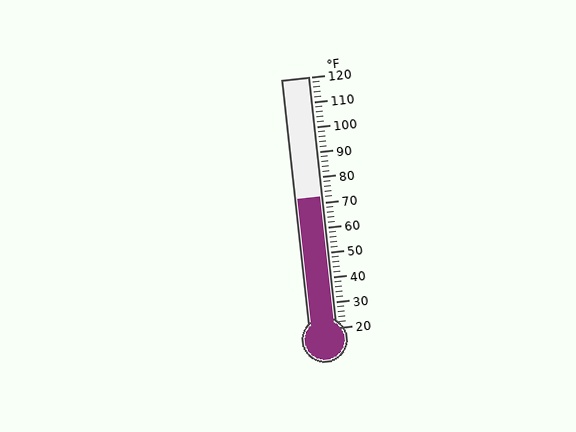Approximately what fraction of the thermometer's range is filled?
The thermometer is filled to approximately 50% of its range.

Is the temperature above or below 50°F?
The temperature is above 50°F.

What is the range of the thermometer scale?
The thermometer scale ranges from 20°F to 120°F.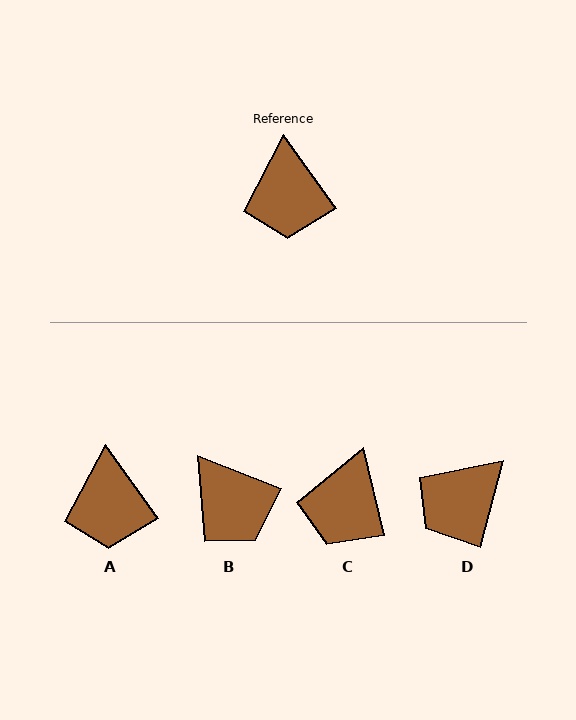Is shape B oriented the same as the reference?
No, it is off by about 33 degrees.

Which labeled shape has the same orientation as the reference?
A.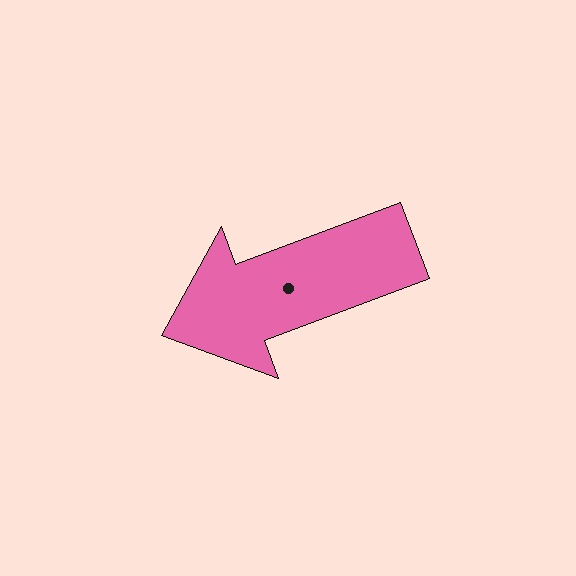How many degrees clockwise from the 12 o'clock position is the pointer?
Approximately 249 degrees.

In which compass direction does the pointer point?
West.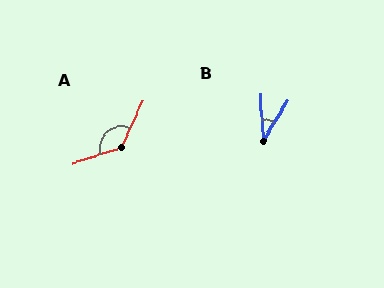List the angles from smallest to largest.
B (35°), A (133°).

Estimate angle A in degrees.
Approximately 133 degrees.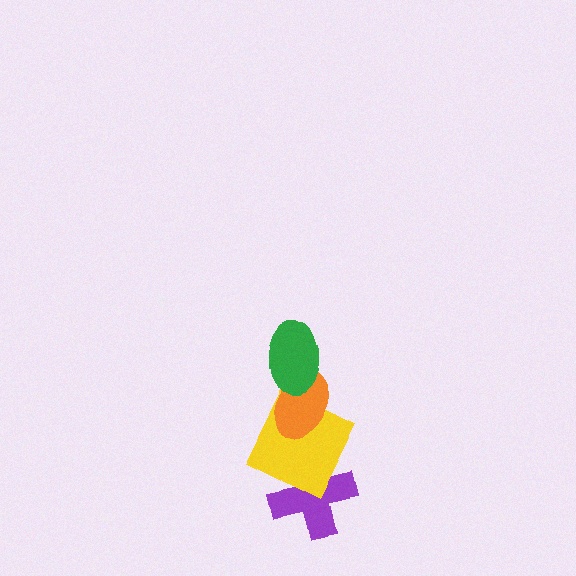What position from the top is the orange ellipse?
The orange ellipse is 2nd from the top.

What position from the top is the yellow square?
The yellow square is 3rd from the top.